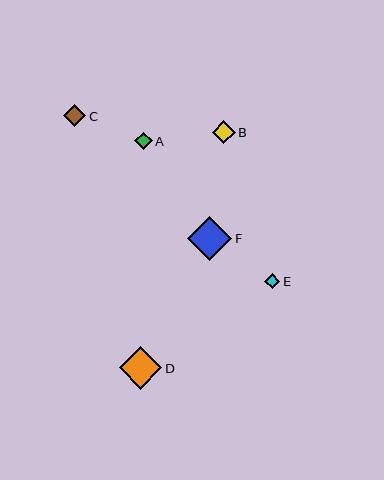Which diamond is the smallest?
Diamond E is the smallest with a size of approximately 15 pixels.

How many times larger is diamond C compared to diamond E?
Diamond C is approximately 1.5 times the size of diamond E.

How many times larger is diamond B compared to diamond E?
Diamond B is approximately 1.5 times the size of diamond E.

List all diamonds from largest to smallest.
From largest to smallest: F, D, B, C, A, E.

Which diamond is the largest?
Diamond F is the largest with a size of approximately 44 pixels.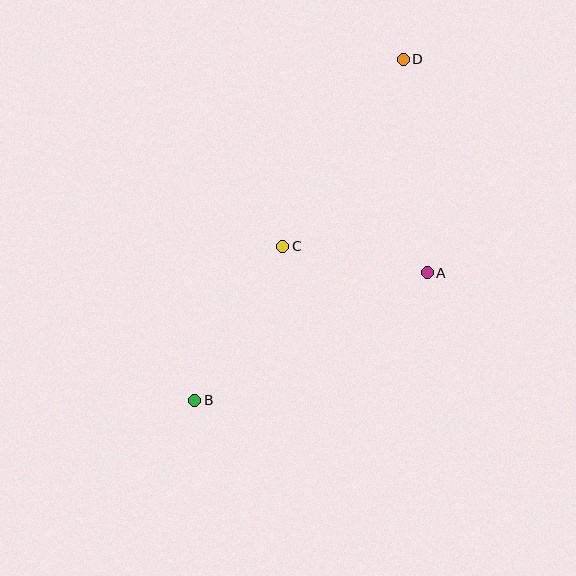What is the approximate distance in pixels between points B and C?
The distance between B and C is approximately 177 pixels.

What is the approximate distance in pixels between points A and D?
The distance between A and D is approximately 215 pixels.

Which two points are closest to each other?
Points A and C are closest to each other.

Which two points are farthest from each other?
Points B and D are farthest from each other.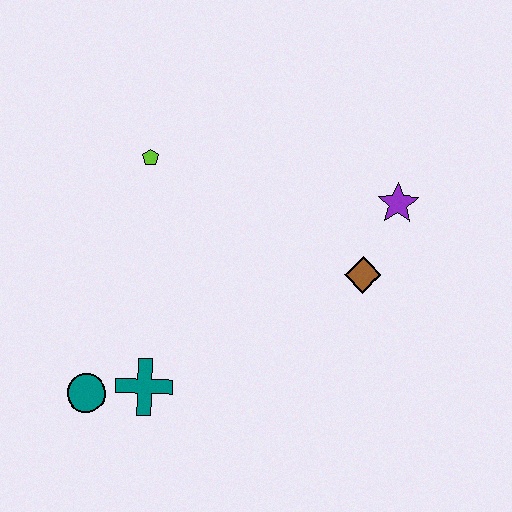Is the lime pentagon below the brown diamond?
No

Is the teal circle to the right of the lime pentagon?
No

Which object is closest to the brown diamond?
The purple star is closest to the brown diamond.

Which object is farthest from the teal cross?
The purple star is farthest from the teal cross.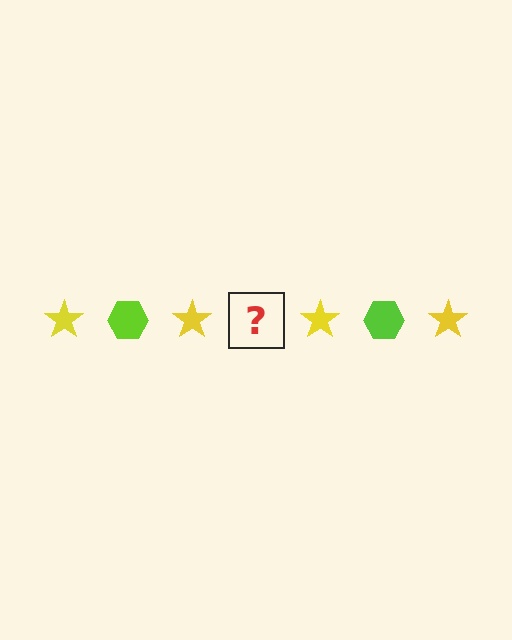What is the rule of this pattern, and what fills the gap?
The rule is that the pattern alternates between yellow star and lime hexagon. The gap should be filled with a lime hexagon.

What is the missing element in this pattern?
The missing element is a lime hexagon.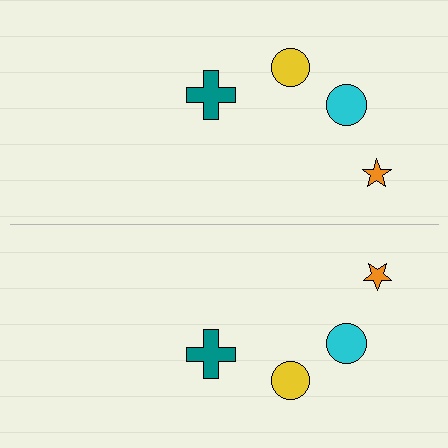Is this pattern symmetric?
Yes, this pattern has bilateral (reflection) symmetry.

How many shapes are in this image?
There are 8 shapes in this image.